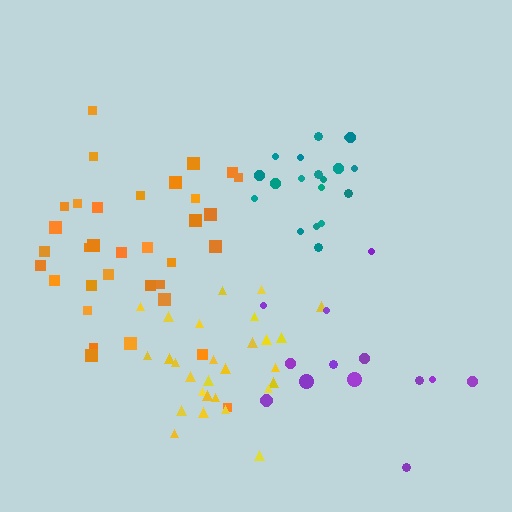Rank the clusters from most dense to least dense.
yellow, teal, orange, purple.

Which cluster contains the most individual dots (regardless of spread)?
Orange (34).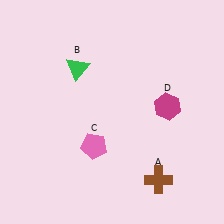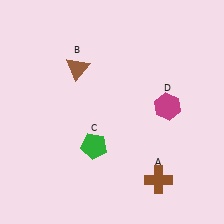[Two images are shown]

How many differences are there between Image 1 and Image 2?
There are 2 differences between the two images.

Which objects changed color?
B changed from green to brown. C changed from pink to green.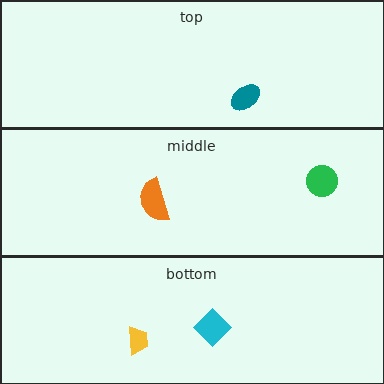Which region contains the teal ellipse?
The top region.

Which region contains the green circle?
The middle region.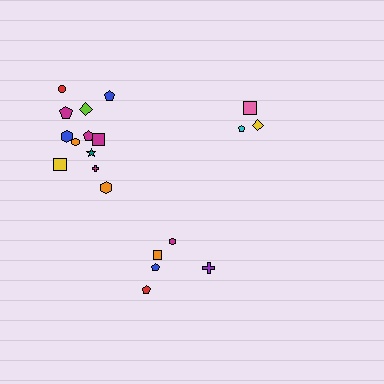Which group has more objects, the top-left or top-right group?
The top-left group.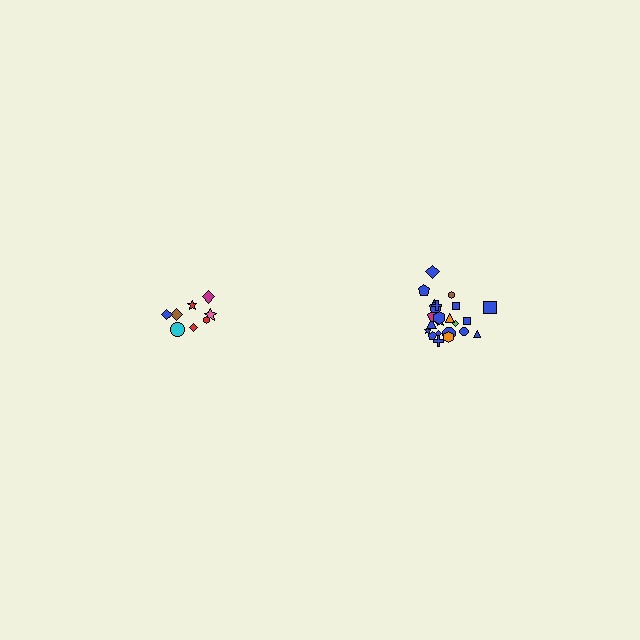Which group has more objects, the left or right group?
The right group.